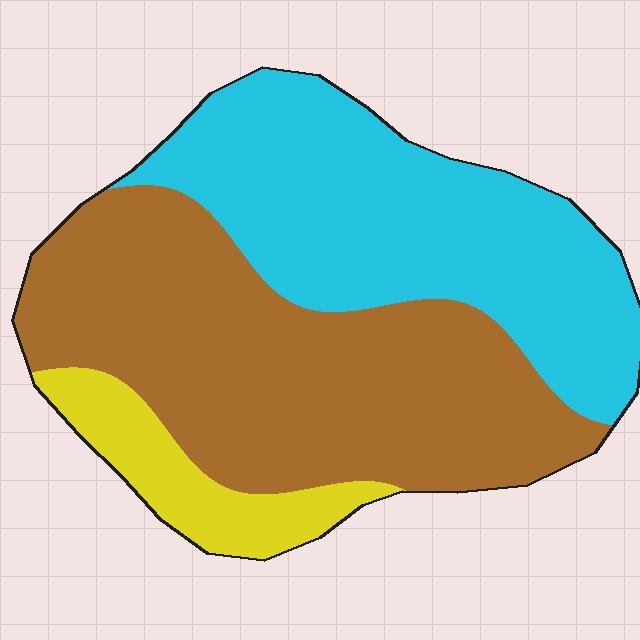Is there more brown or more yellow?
Brown.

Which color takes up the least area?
Yellow, at roughly 10%.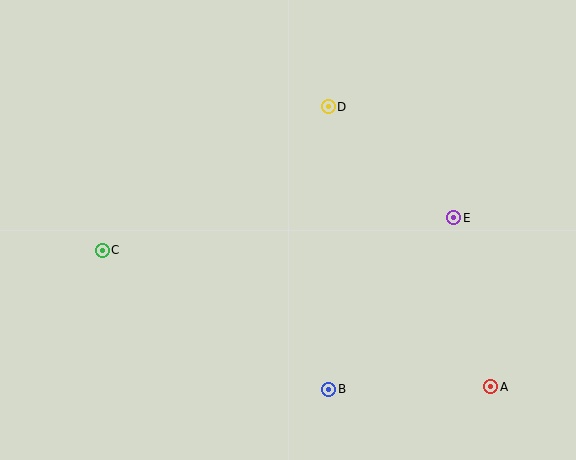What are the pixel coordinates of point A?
Point A is at (491, 387).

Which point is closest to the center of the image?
Point D at (328, 107) is closest to the center.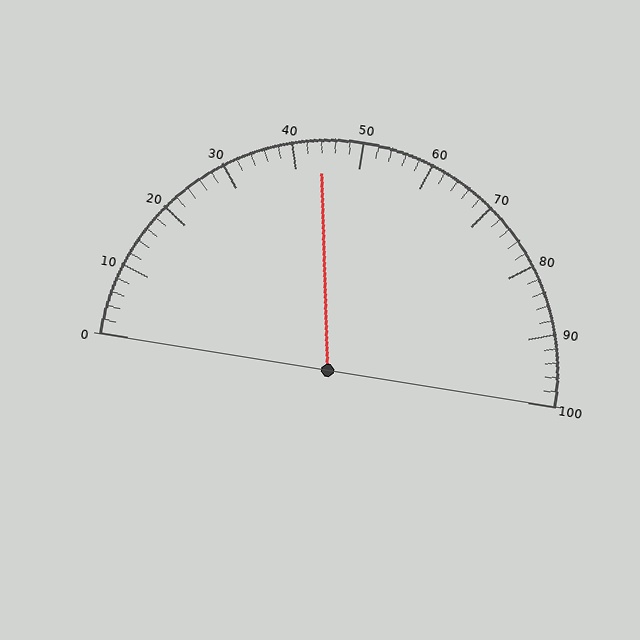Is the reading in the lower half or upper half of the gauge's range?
The reading is in the lower half of the range (0 to 100).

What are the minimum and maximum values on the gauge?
The gauge ranges from 0 to 100.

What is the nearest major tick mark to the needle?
The nearest major tick mark is 40.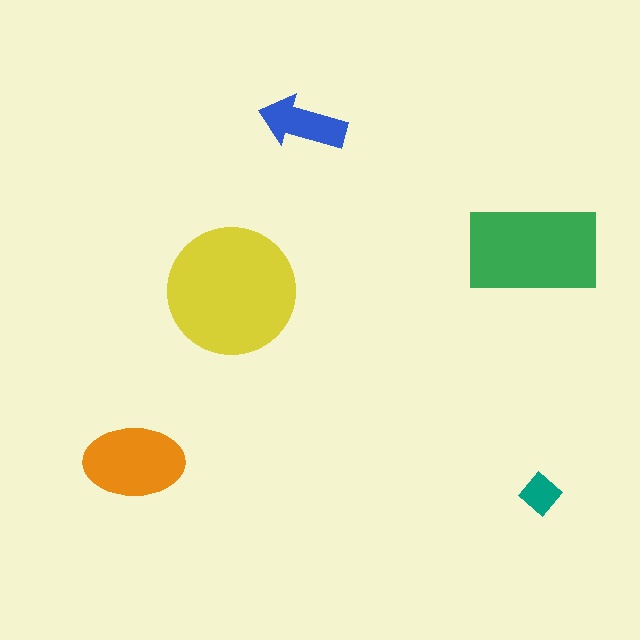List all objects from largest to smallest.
The yellow circle, the green rectangle, the orange ellipse, the blue arrow, the teal diamond.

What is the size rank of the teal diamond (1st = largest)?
5th.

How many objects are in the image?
There are 5 objects in the image.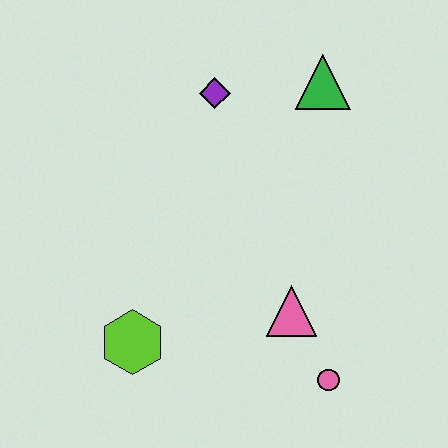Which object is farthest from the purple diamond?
The pink circle is farthest from the purple diamond.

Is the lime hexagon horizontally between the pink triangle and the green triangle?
No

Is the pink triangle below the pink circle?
No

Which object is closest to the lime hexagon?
The pink triangle is closest to the lime hexagon.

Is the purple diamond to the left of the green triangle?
Yes